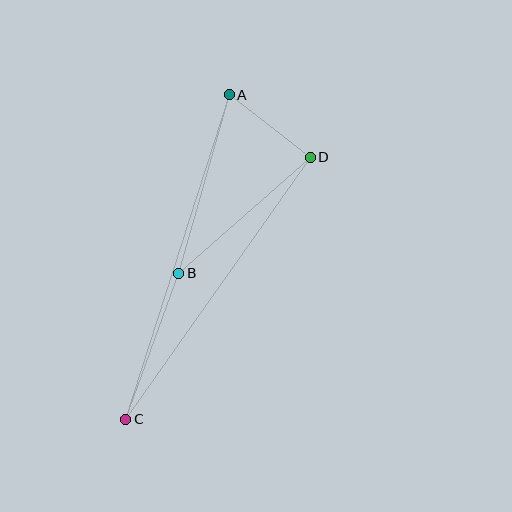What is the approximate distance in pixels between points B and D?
The distance between B and D is approximately 175 pixels.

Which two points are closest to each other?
Points A and D are closest to each other.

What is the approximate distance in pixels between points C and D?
The distance between C and D is approximately 321 pixels.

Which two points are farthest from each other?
Points A and C are farthest from each other.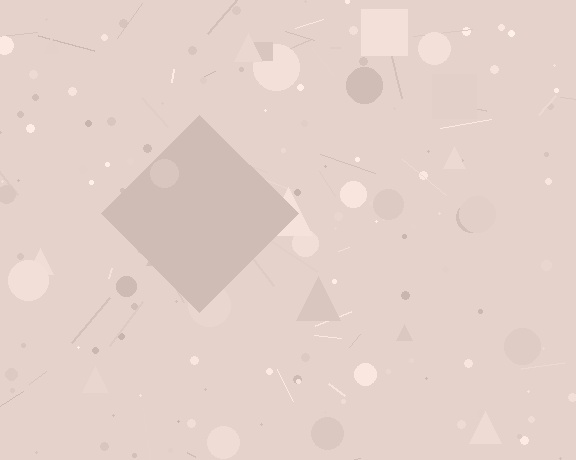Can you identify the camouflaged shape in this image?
The camouflaged shape is a diamond.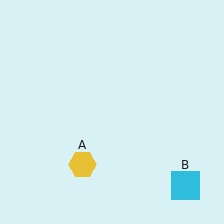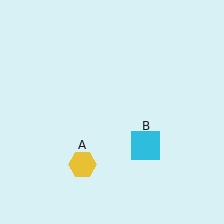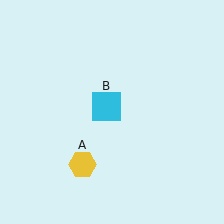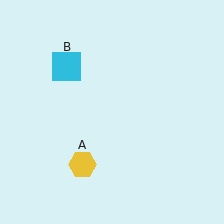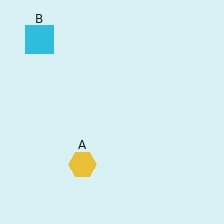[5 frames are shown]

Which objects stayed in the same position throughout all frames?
Yellow hexagon (object A) remained stationary.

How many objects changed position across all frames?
1 object changed position: cyan square (object B).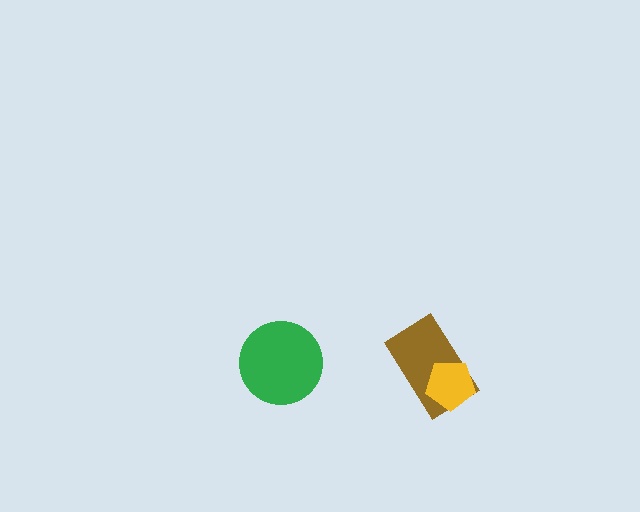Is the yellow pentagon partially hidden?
No, no other shape covers it.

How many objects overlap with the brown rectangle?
1 object overlaps with the brown rectangle.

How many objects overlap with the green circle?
0 objects overlap with the green circle.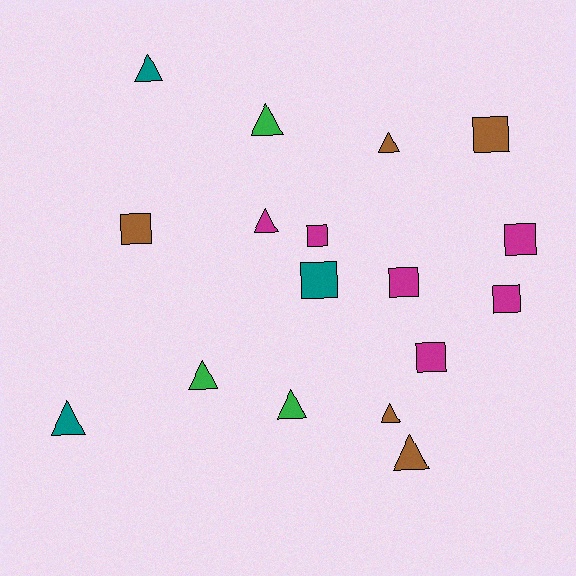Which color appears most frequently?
Magenta, with 6 objects.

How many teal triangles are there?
There are 2 teal triangles.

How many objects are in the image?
There are 17 objects.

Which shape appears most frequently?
Triangle, with 9 objects.